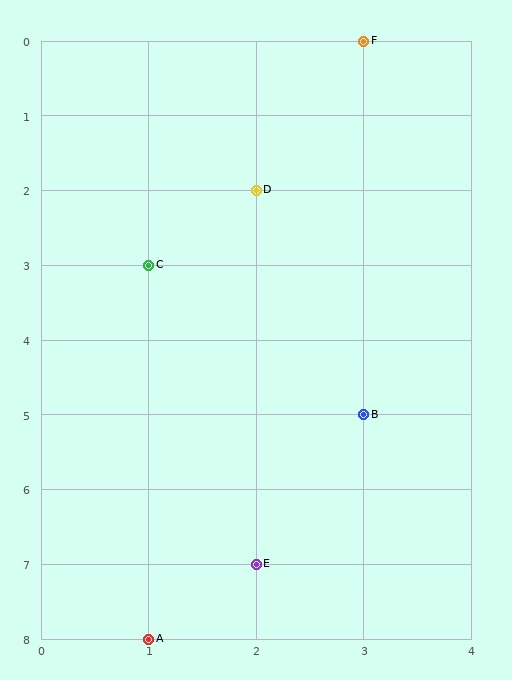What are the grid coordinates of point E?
Point E is at grid coordinates (2, 7).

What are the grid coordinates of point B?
Point B is at grid coordinates (3, 5).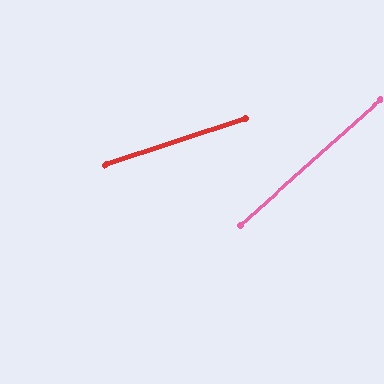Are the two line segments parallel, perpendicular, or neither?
Neither parallel nor perpendicular — they differ by about 23°.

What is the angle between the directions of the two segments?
Approximately 23 degrees.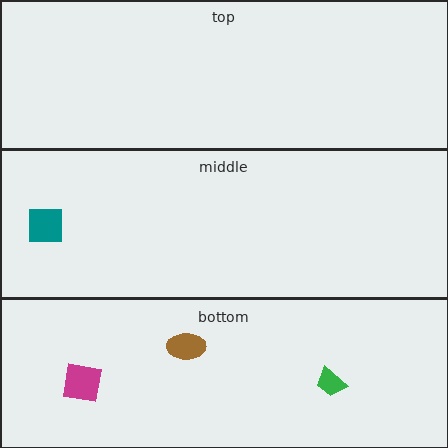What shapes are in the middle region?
The teal square.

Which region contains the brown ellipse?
The bottom region.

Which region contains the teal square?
The middle region.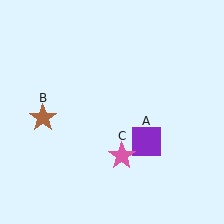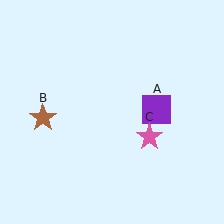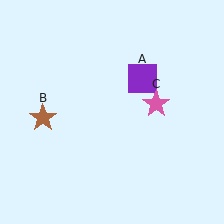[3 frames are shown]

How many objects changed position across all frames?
2 objects changed position: purple square (object A), pink star (object C).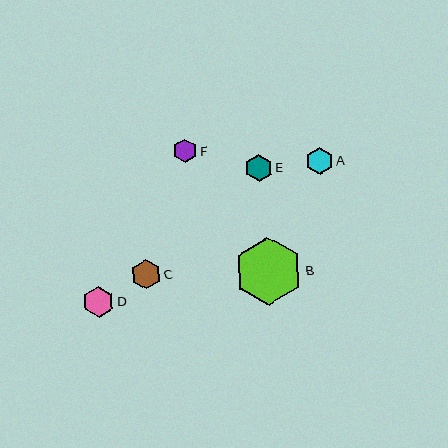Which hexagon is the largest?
Hexagon B is the largest with a size of approximately 68 pixels.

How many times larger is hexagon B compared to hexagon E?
Hexagon B is approximately 2.5 times the size of hexagon E.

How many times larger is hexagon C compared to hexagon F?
Hexagon C is approximately 1.2 times the size of hexagon F.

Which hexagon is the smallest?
Hexagon F is the smallest with a size of approximately 24 pixels.